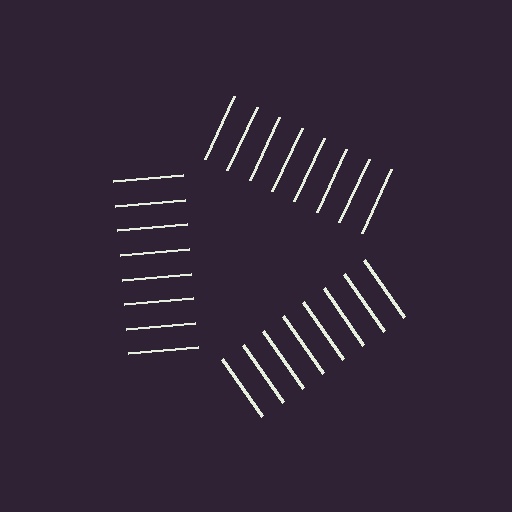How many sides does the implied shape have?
3 sides — the line-ends trace a triangle.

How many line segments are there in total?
24 — 8 along each of the 3 edges.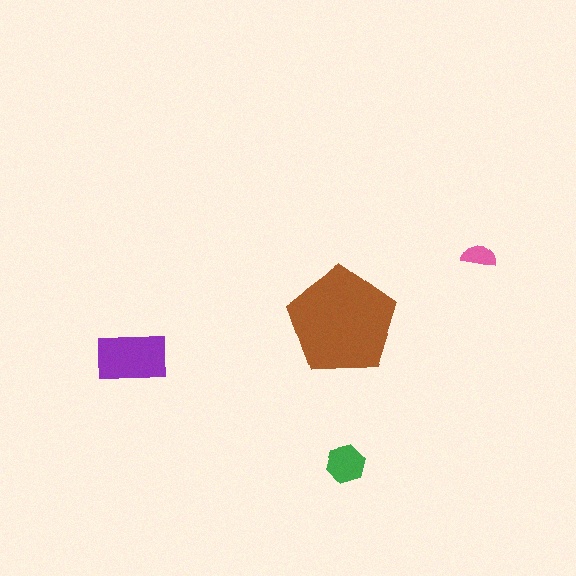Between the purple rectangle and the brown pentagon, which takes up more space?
The brown pentagon.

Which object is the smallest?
The pink semicircle.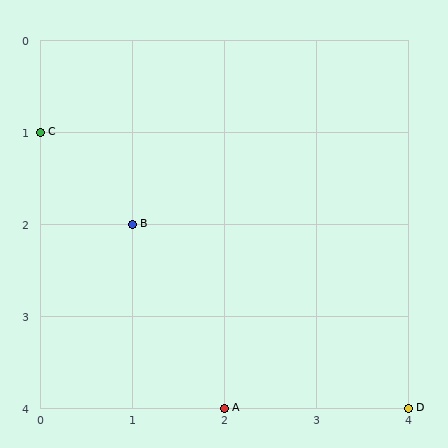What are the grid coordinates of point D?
Point D is at grid coordinates (4, 4).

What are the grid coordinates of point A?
Point A is at grid coordinates (2, 4).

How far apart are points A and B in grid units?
Points A and B are 1 column and 2 rows apart (about 2.2 grid units diagonally).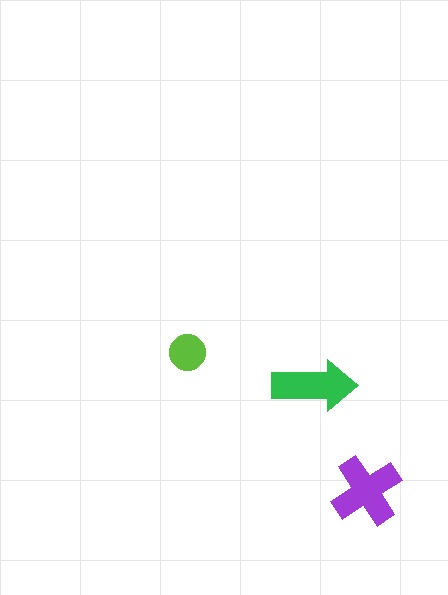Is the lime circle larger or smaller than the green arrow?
Smaller.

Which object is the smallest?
The lime circle.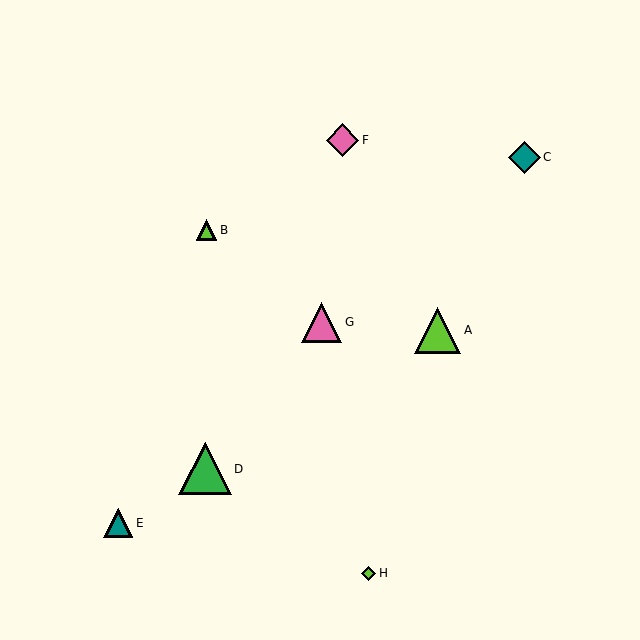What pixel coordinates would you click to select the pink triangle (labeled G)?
Click at (322, 322) to select the pink triangle G.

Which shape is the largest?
The green triangle (labeled D) is the largest.